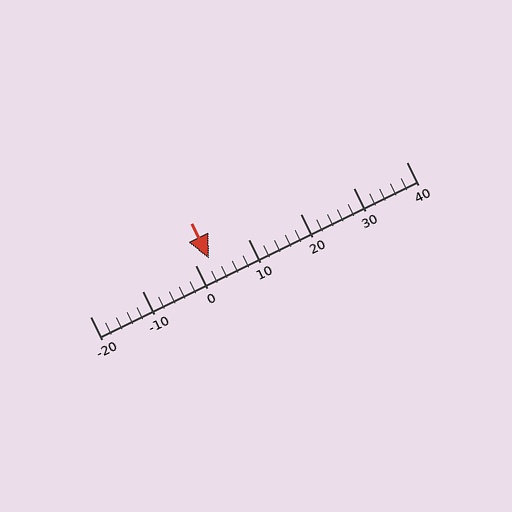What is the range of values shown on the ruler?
The ruler shows values from -20 to 40.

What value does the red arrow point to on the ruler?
The red arrow points to approximately 3.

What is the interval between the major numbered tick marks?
The major tick marks are spaced 10 units apart.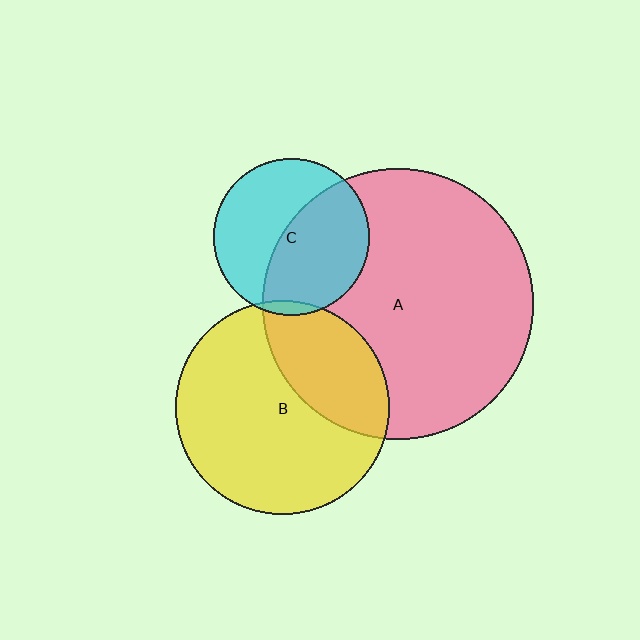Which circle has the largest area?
Circle A (pink).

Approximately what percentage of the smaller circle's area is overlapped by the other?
Approximately 50%.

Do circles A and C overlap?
Yes.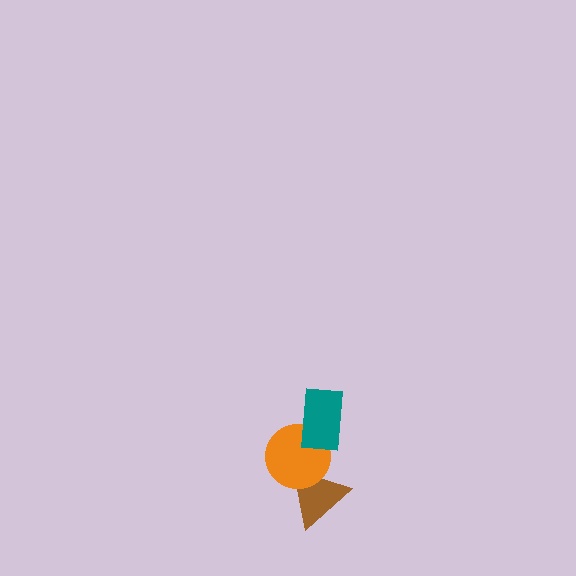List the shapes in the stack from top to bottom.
From top to bottom: the teal rectangle, the orange circle, the brown triangle.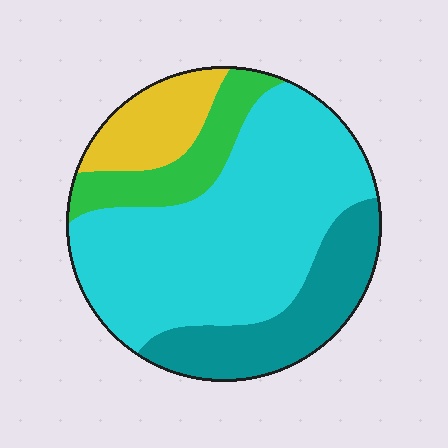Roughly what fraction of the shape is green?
Green covers roughly 15% of the shape.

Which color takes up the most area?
Cyan, at roughly 55%.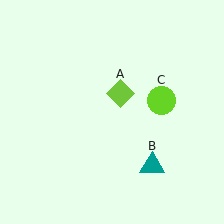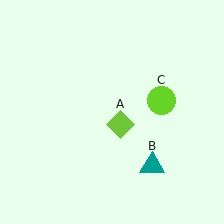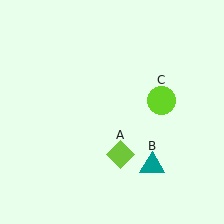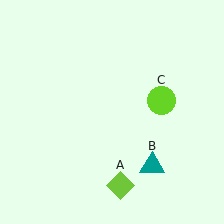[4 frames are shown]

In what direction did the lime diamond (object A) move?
The lime diamond (object A) moved down.